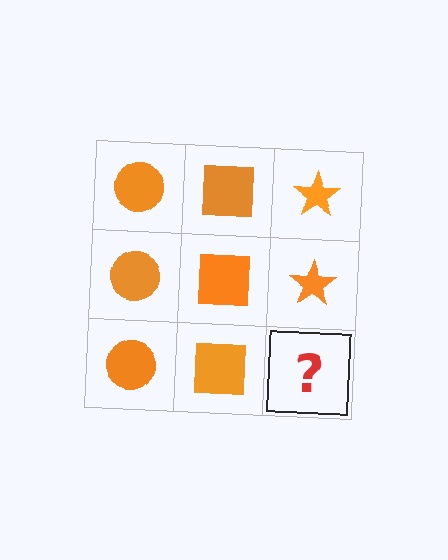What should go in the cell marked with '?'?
The missing cell should contain an orange star.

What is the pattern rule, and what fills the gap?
The rule is that each column has a consistent shape. The gap should be filled with an orange star.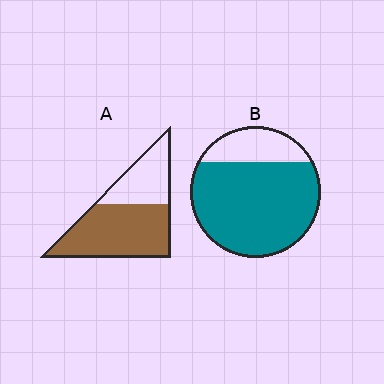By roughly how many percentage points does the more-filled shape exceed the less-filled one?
By roughly 15 percentage points (B over A).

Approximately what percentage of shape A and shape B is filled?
A is approximately 65% and B is approximately 80%.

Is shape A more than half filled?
Yes.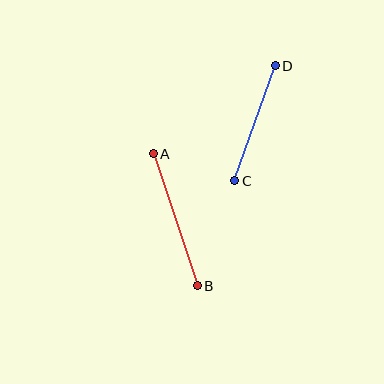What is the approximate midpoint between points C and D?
The midpoint is at approximately (255, 123) pixels.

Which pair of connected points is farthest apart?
Points A and B are farthest apart.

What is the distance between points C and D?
The distance is approximately 122 pixels.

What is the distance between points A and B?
The distance is approximately 139 pixels.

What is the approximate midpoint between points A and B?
The midpoint is at approximately (175, 220) pixels.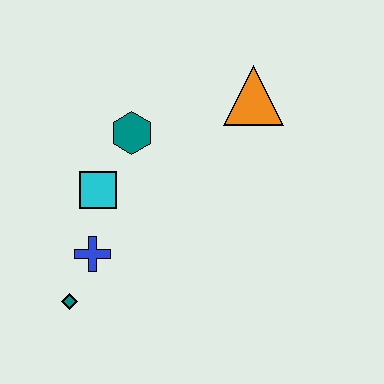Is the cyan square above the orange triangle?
No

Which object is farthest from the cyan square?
The orange triangle is farthest from the cyan square.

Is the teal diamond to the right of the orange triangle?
No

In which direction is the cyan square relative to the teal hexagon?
The cyan square is below the teal hexagon.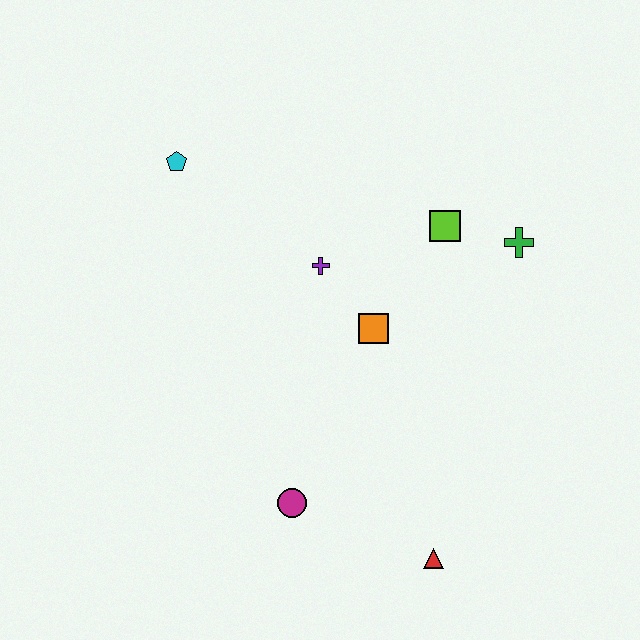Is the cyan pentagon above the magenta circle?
Yes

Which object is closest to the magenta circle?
The red triangle is closest to the magenta circle.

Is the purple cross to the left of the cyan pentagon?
No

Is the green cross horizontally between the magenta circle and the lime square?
No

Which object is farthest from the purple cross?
The red triangle is farthest from the purple cross.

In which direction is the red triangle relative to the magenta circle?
The red triangle is to the right of the magenta circle.